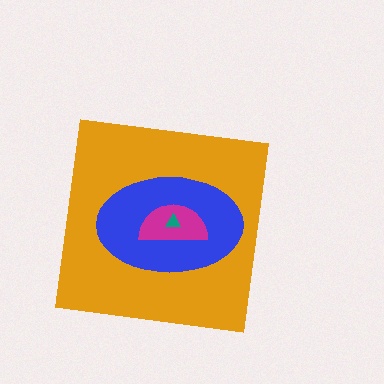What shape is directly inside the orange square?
The blue ellipse.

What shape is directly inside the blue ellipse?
The magenta semicircle.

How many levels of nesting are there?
4.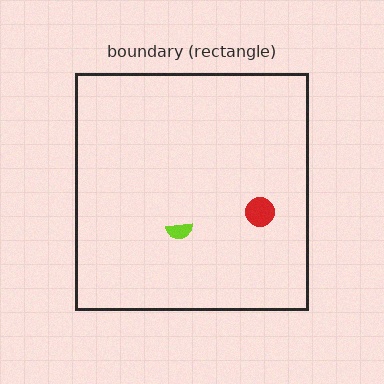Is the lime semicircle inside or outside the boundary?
Inside.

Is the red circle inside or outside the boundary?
Inside.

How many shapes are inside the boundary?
2 inside, 0 outside.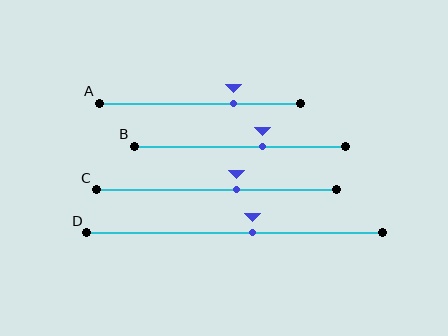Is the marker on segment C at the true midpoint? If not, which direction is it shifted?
No, the marker on segment C is shifted to the right by about 8% of the segment length.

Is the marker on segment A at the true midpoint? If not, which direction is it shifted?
No, the marker on segment A is shifted to the right by about 17% of the segment length.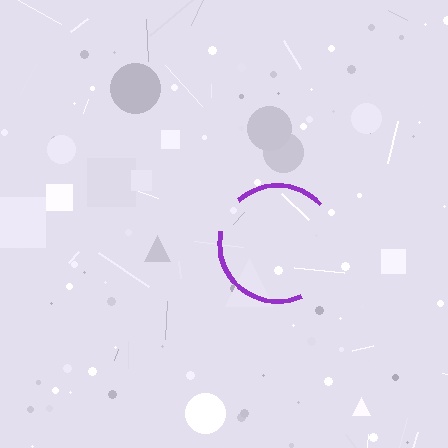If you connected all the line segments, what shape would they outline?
They would outline a circle.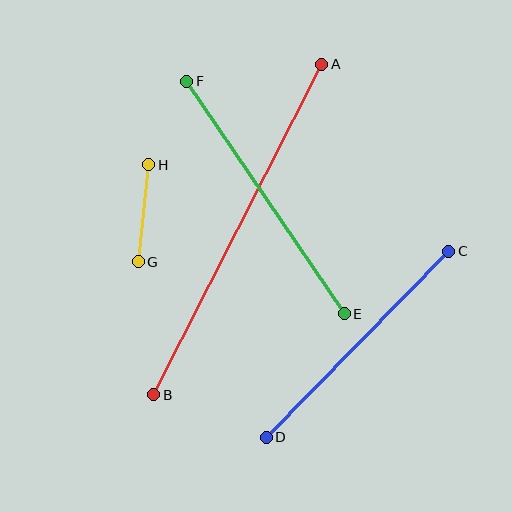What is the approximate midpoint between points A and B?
The midpoint is at approximately (238, 230) pixels.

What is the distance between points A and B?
The distance is approximately 371 pixels.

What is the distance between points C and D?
The distance is approximately 261 pixels.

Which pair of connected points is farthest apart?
Points A and B are farthest apart.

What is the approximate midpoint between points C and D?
The midpoint is at approximately (358, 344) pixels.